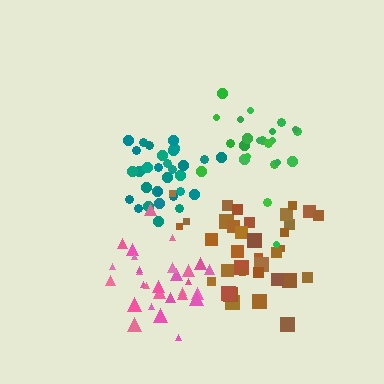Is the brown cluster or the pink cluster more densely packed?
Pink.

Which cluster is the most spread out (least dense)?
Brown.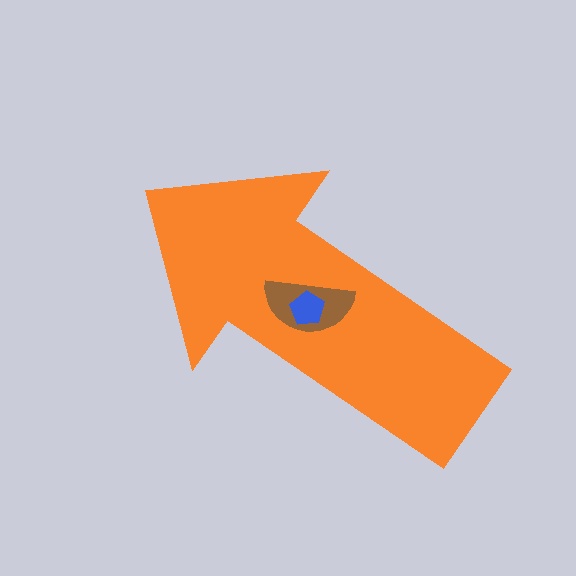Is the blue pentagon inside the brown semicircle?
Yes.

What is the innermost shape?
The blue pentagon.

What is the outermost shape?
The orange arrow.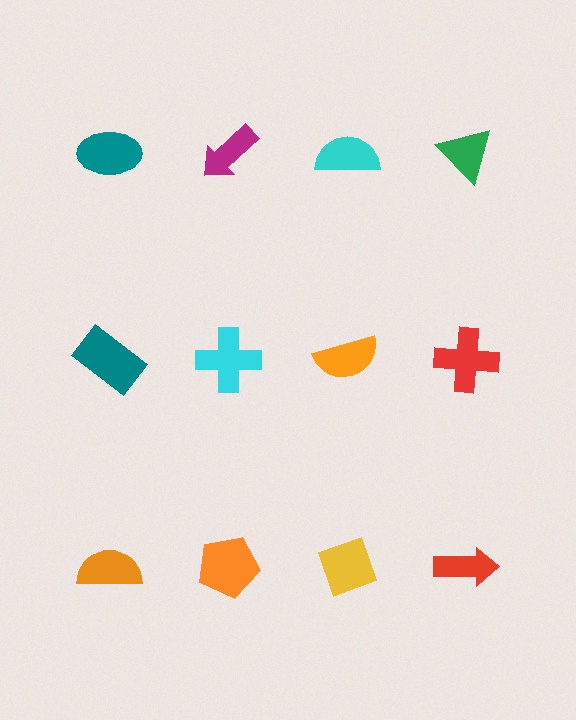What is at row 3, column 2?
An orange pentagon.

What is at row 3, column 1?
An orange semicircle.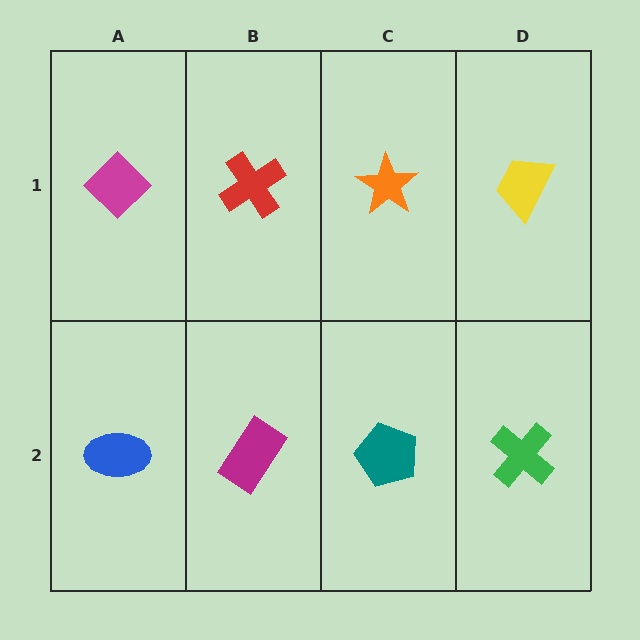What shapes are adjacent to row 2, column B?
A red cross (row 1, column B), a blue ellipse (row 2, column A), a teal pentagon (row 2, column C).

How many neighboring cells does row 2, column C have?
3.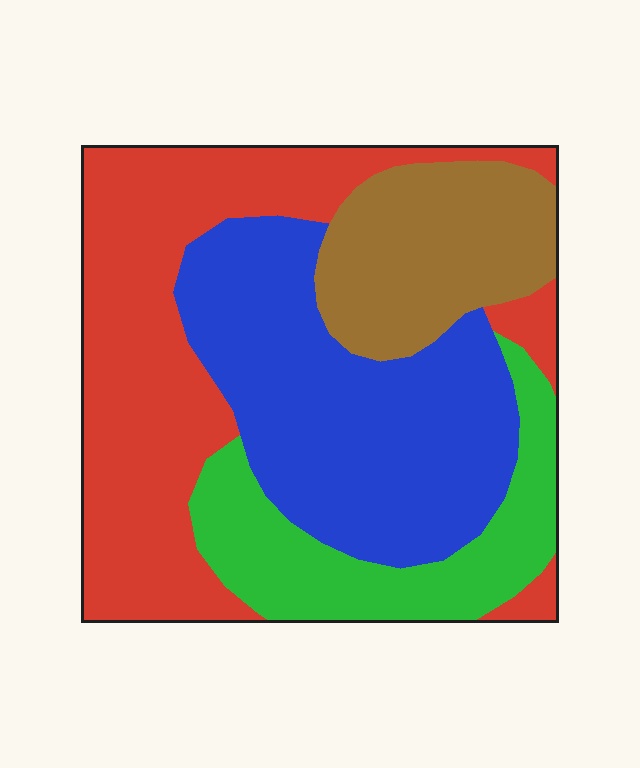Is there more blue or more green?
Blue.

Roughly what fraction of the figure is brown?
Brown takes up about one sixth (1/6) of the figure.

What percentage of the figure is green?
Green takes up less than a quarter of the figure.